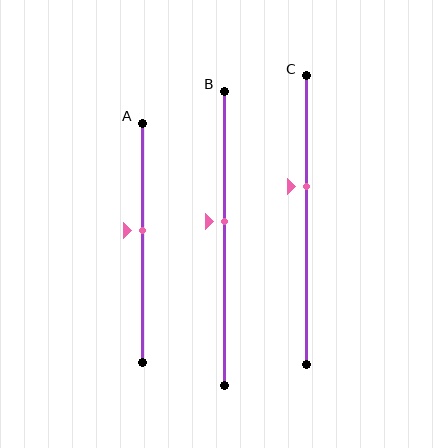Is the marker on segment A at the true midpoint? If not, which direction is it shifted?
No, the marker on segment A is shifted upward by about 5% of the segment length.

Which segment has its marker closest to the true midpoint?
Segment A has its marker closest to the true midpoint.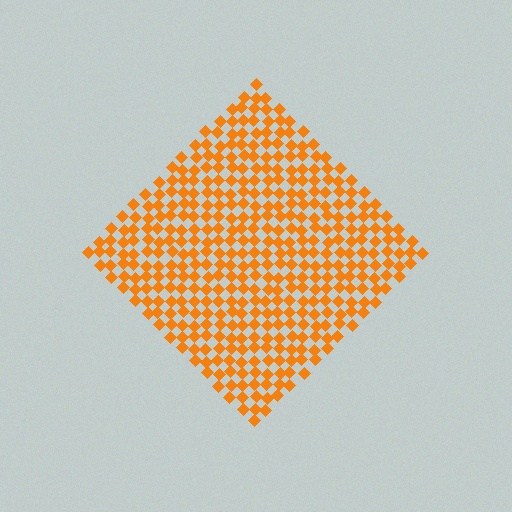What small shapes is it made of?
It is made of small diamonds.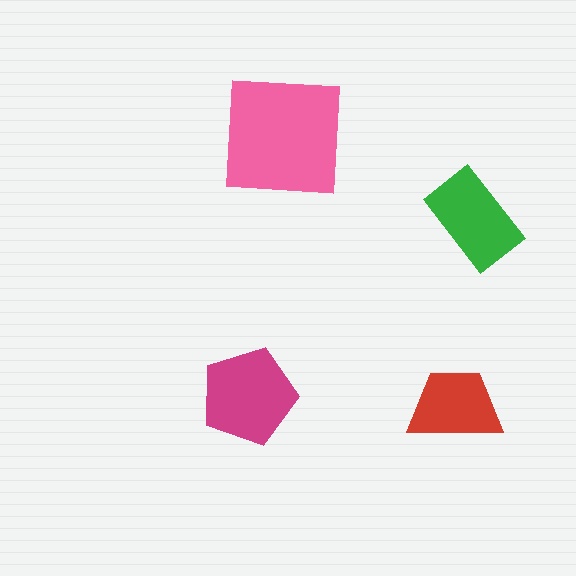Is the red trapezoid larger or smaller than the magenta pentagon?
Smaller.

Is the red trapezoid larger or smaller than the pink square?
Smaller.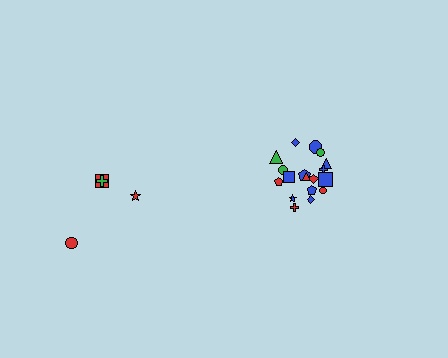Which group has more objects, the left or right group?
The right group.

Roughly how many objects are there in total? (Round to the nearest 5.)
Roughly 20 objects in total.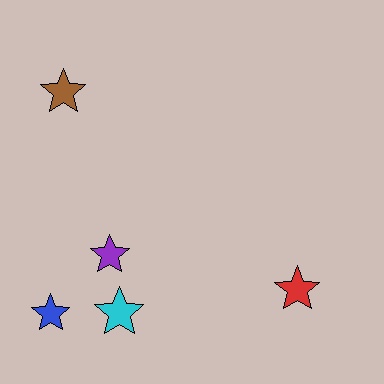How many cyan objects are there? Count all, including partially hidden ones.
There is 1 cyan object.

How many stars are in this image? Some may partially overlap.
There are 5 stars.